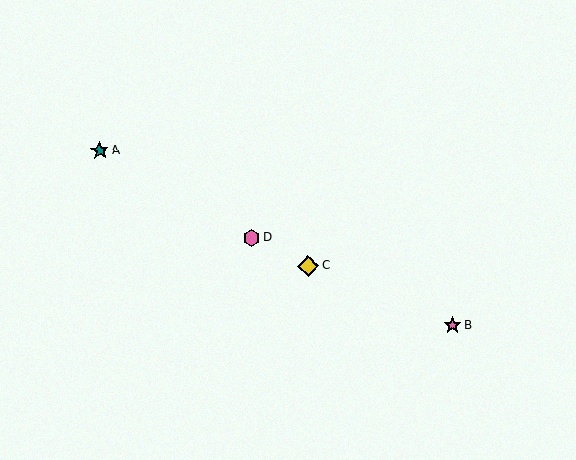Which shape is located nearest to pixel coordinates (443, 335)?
The pink star (labeled B) at (452, 325) is nearest to that location.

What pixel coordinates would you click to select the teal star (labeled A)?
Click at (100, 151) to select the teal star A.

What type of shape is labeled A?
Shape A is a teal star.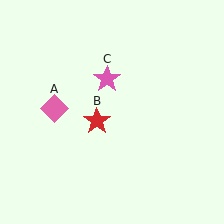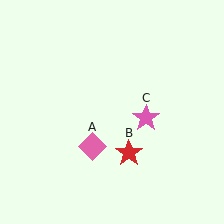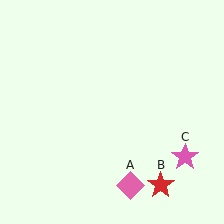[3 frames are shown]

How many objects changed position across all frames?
3 objects changed position: pink diamond (object A), red star (object B), pink star (object C).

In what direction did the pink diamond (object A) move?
The pink diamond (object A) moved down and to the right.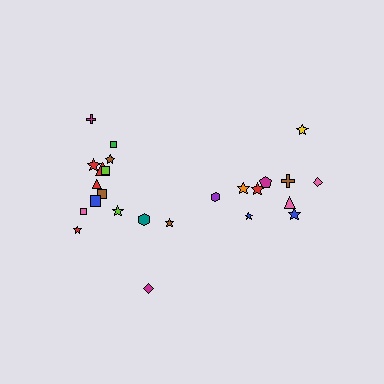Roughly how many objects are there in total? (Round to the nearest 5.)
Roughly 25 objects in total.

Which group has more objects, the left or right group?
The left group.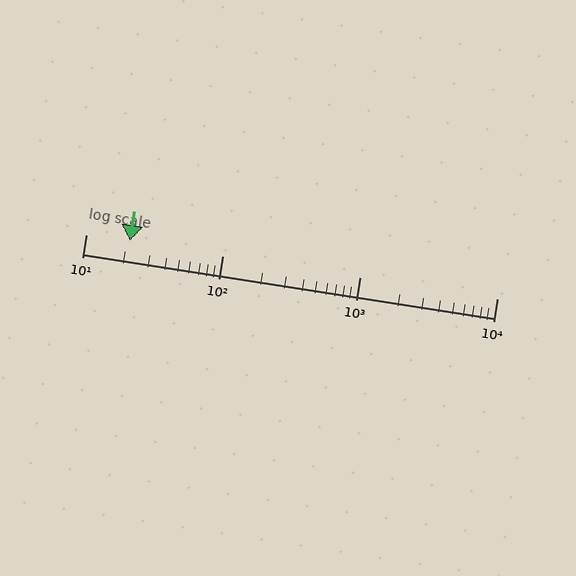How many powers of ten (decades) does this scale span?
The scale spans 3 decades, from 10 to 10000.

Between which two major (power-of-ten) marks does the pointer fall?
The pointer is between 10 and 100.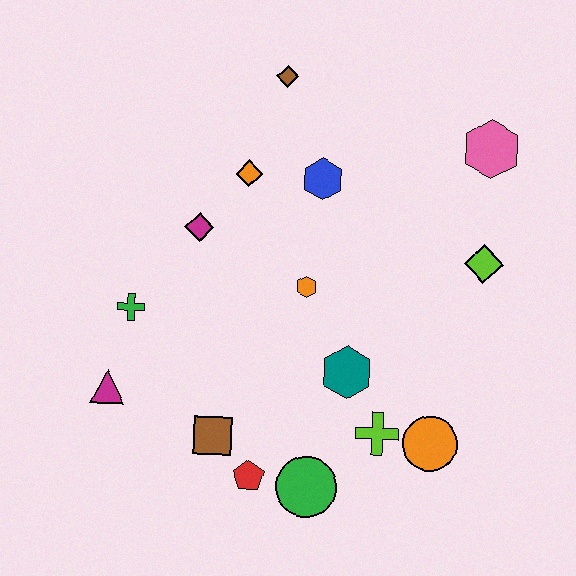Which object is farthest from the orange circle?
The brown diamond is farthest from the orange circle.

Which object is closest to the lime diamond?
The pink hexagon is closest to the lime diamond.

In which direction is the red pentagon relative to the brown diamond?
The red pentagon is below the brown diamond.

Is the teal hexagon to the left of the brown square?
No